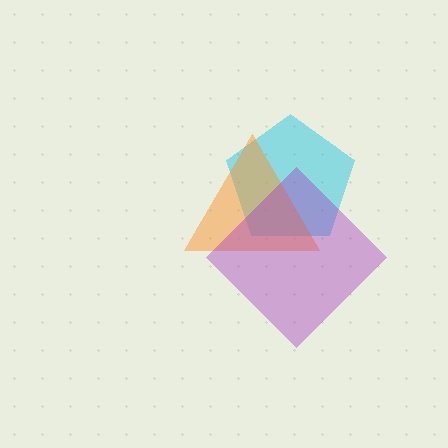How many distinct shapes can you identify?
There are 3 distinct shapes: a cyan pentagon, an orange triangle, a purple diamond.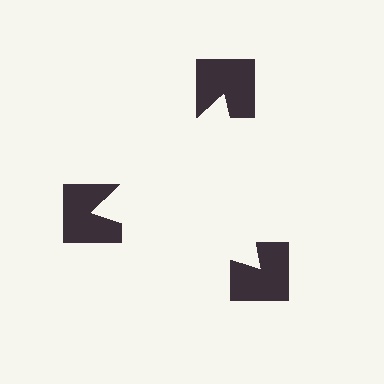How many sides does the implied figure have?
3 sides.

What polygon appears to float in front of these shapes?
An illusory triangle — its edges are inferred from the aligned wedge cuts in the notched squares, not physically drawn.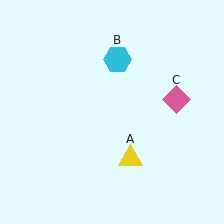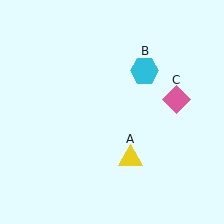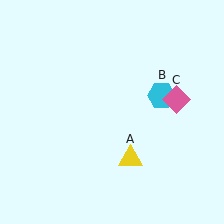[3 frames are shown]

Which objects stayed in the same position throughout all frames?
Yellow triangle (object A) and pink diamond (object C) remained stationary.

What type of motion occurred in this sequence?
The cyan hexagon (object B) rotated clockwise around the center of the scene.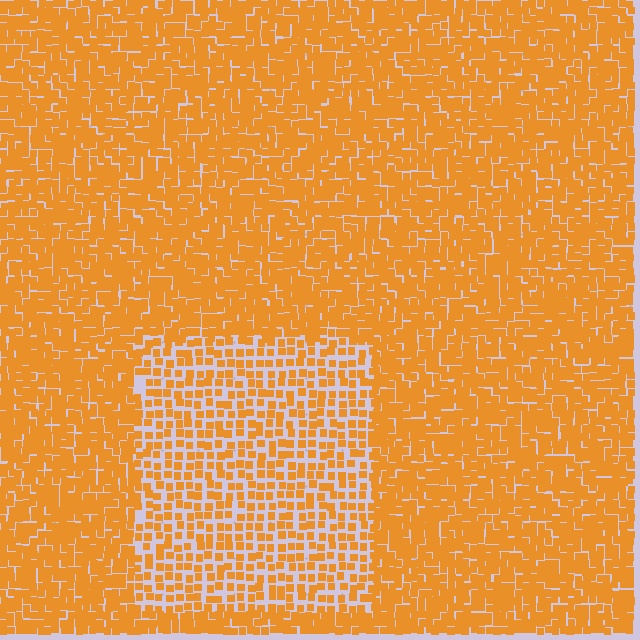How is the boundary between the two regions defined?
The boundary is defined by a change in element density (approximately 1.9x ratio). All elements are the same color, size, and shape.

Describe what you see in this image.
The image contains small orange elements arranged at two different densities. A rectangle-shaped region is visible where the elements are less densely packed than the surrounding area.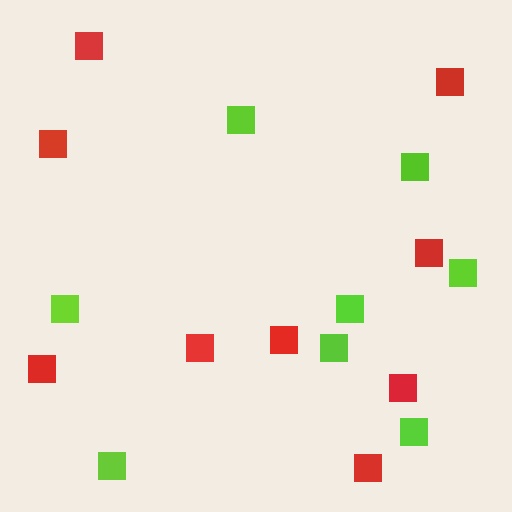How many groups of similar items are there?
There are 2 groups: one group of red squares (9) and one group of lime squares (8).